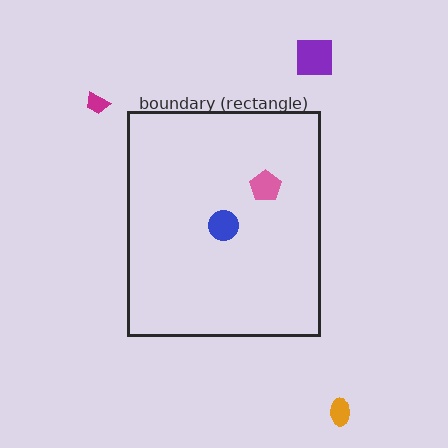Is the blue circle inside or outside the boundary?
Inside.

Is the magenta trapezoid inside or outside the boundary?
Outside.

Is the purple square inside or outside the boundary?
Outside.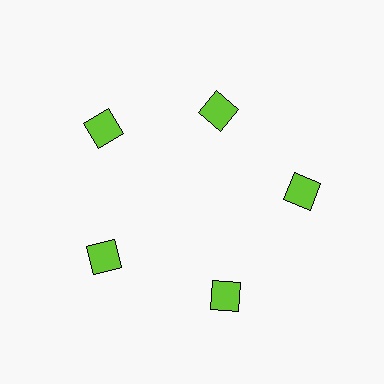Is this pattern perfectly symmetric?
No. The 5 lime squares are arranged in a ring, but one element near the 1 o'clock position is pulled inward toward the center, breaking the 5-fold rotational symmetry.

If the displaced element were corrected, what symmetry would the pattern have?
It would have 5-fold rotational symmetry — the pattern would map onto itself every 72 degrees.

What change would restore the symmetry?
The symmetry would be restored by moving it outward, back onto the ring so that all 5 squares sit at equal angles and equal distance from the center.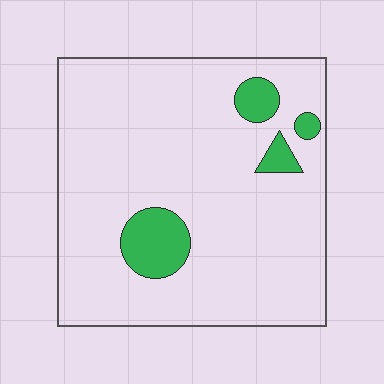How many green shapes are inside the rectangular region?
4.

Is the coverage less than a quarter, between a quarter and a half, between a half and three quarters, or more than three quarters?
Less than a quarter.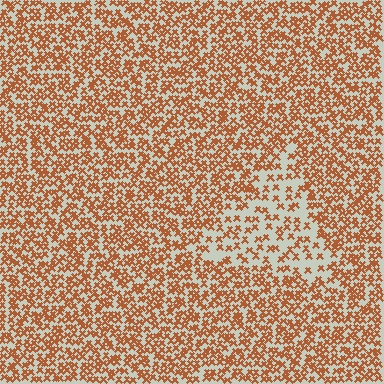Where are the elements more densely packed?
The elements are more densely packed outside the triangle boundary.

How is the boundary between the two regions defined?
The boundary is defined by a change in element density (approximately 2.0x ratio). All elements are the same color, size, and shape.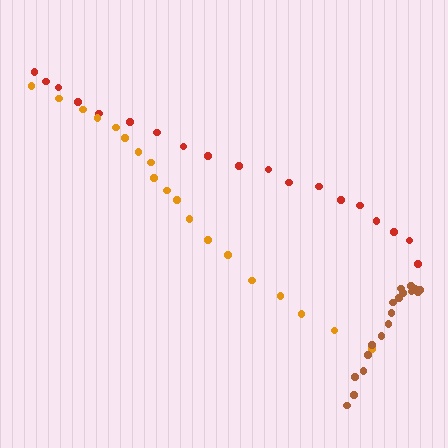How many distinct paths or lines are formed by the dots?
There are 3 distinct paths.